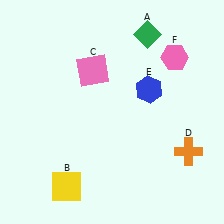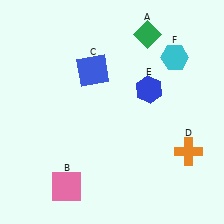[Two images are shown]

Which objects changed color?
B changed from yellow to pink. C changed from pink to blue. F changed from pink to cyan.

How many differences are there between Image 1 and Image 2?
There are 3 differences between the two images.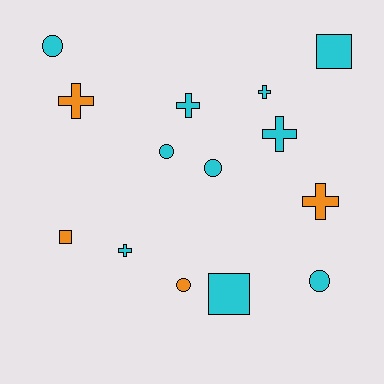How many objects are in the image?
There are 14 objects.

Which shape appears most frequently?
Cross, with 6 objects.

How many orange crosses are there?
There are 2 orange crosses.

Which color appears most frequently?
Cyan, with 10 objects.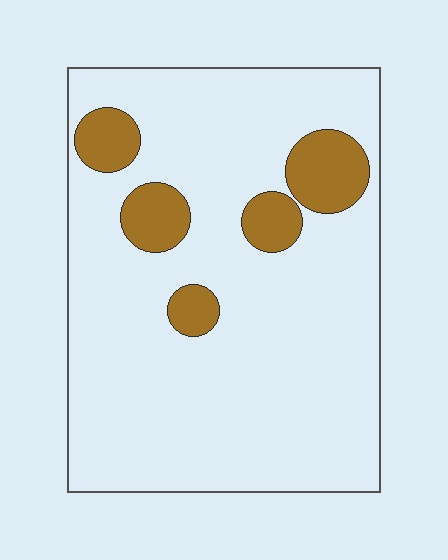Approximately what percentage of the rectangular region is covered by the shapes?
Approximately 15%.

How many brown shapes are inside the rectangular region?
5.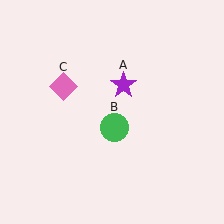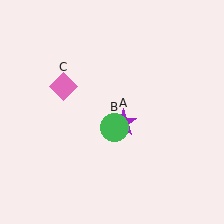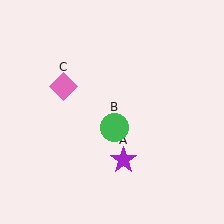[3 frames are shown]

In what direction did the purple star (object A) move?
The purple star (object A) moved down.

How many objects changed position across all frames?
1 object changed position: purple star (object A).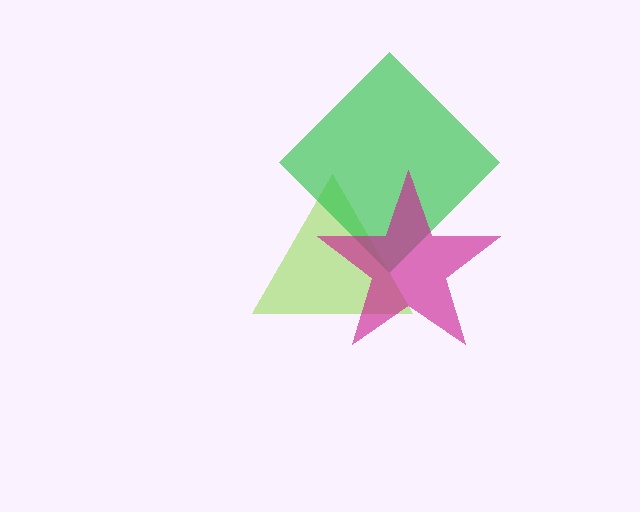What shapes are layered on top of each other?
The layered shapes are: a lime triangle, a green diamond, a magenta star.